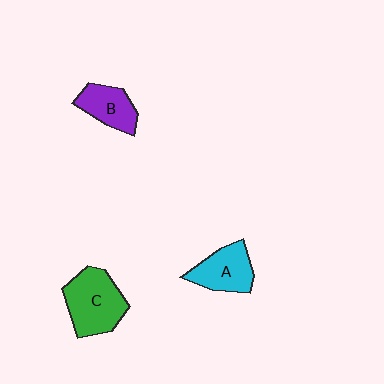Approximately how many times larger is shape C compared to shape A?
Approximately 1.4 times.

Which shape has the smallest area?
Shape B (purple).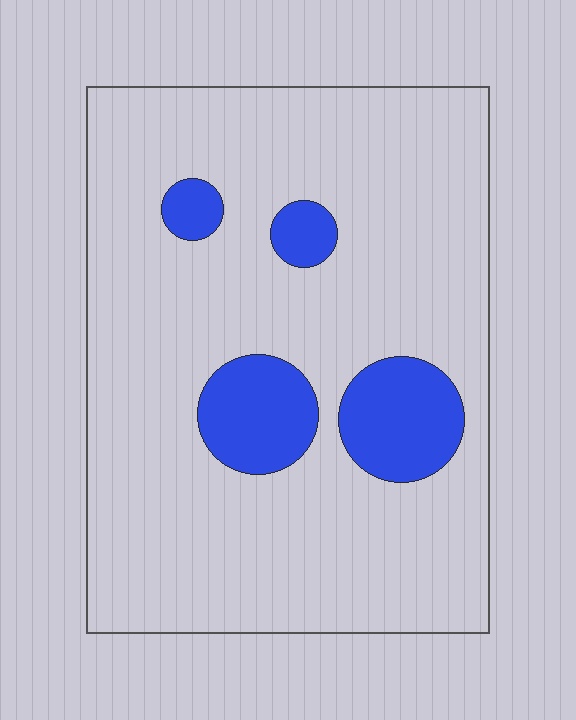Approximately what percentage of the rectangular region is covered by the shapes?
Approximately 15%.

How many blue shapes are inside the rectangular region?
4.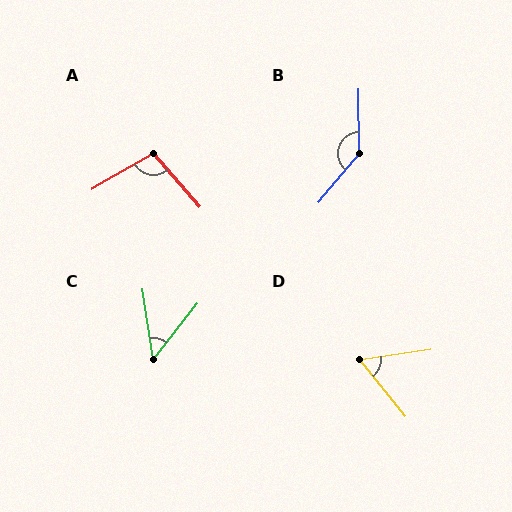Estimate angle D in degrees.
Approximately 59 degrees.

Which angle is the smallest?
C, at approximately 47 degrees.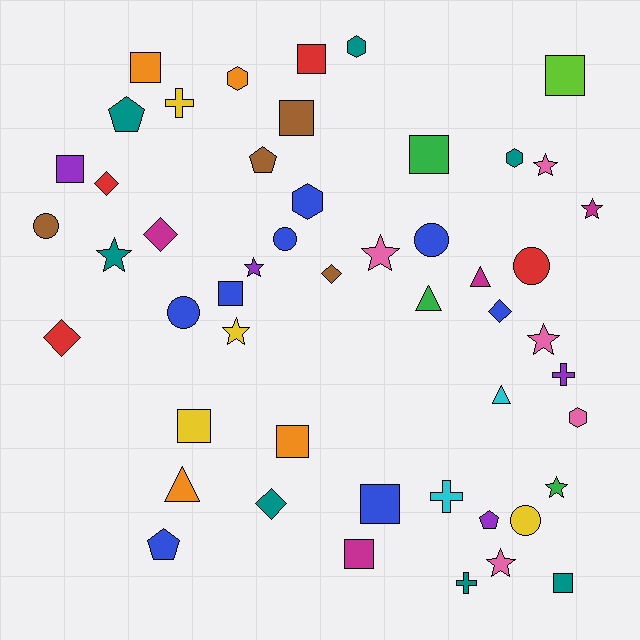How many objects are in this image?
There are 50 objects.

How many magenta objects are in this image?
There are 4 magenta objects.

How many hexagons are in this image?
There are 5 hexagons.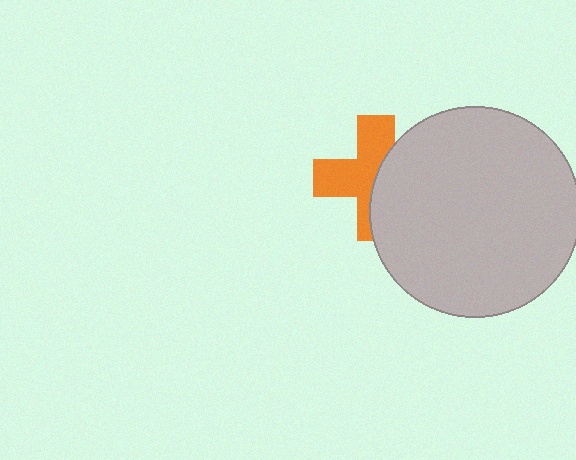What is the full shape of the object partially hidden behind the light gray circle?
The partially hidden object is an orange cross.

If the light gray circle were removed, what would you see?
You would see the complete orange cross.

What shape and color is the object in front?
The object in front is a light gray circle.